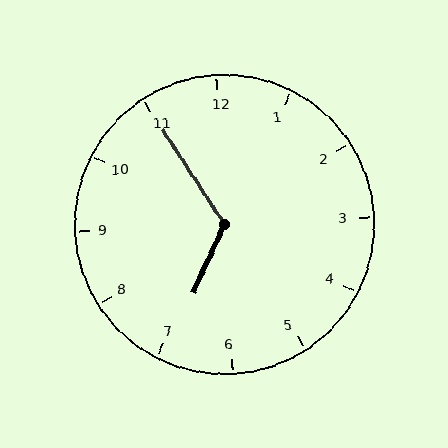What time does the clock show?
6:55.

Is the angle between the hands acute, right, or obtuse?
It is obtuse.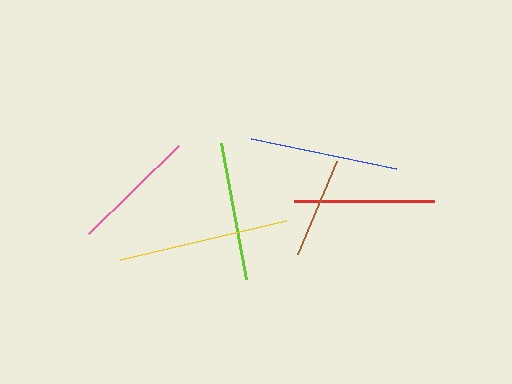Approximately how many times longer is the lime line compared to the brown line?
The lime line is approximately 1.4 times the length of the brown line.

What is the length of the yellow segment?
The yellow segment is approximately 171 pixels long.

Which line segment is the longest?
The yellow line is the longest at approximately 171 pixels.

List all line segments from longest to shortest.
From longest to shortest: yellow, blue, red, lime, pink, brown.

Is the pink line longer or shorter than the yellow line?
The yellow line is longer than the pink line.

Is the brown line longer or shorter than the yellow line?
The yellow line is longer than the brown line.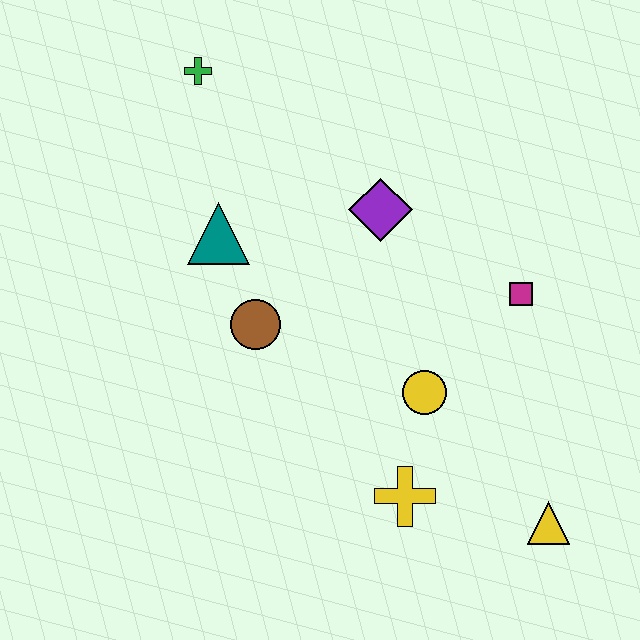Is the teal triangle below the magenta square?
No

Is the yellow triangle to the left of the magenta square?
No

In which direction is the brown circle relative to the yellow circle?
The brown circle is to the left of the yellow circle.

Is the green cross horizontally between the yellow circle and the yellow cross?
No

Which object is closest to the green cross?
The teal triangle is closest to the green cross.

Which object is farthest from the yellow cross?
The green cross is farthest from the yellow cross.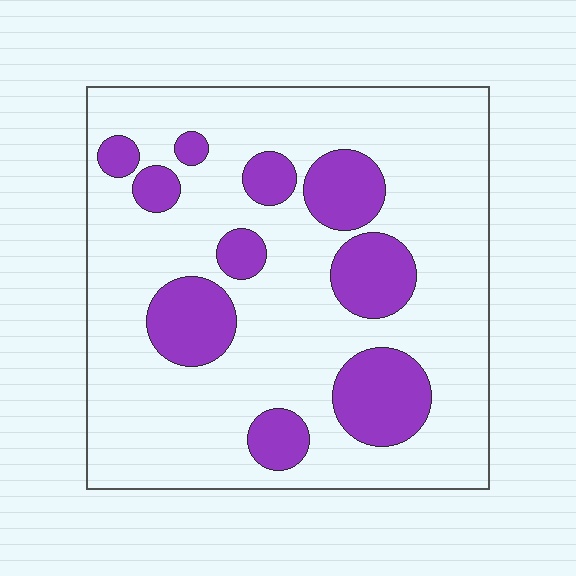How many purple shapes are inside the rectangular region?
10.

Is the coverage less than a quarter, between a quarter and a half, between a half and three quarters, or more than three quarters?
Less than a quarter.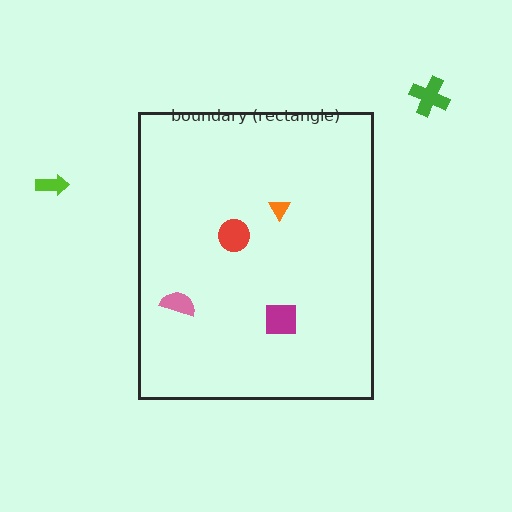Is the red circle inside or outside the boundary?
Inside.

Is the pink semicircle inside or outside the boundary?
Inside.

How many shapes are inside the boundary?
4 inside, 2 outside.